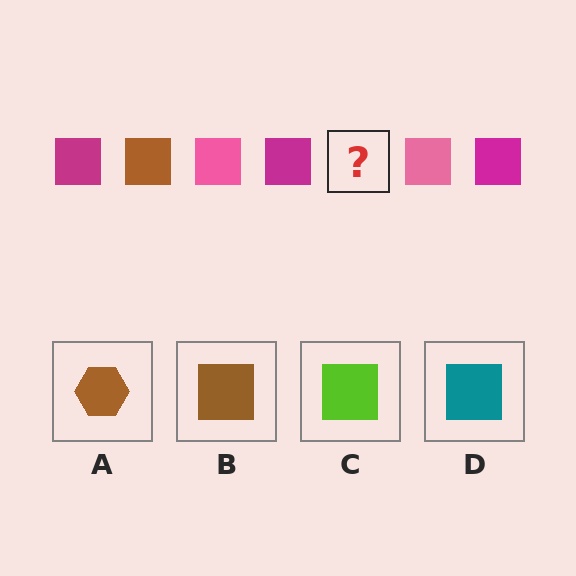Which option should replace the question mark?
Option B.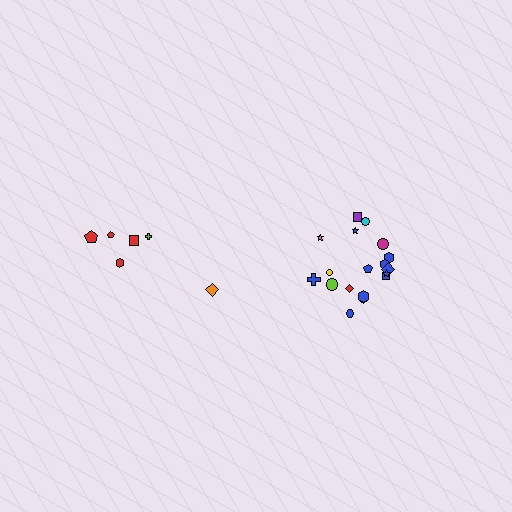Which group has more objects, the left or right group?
The right group.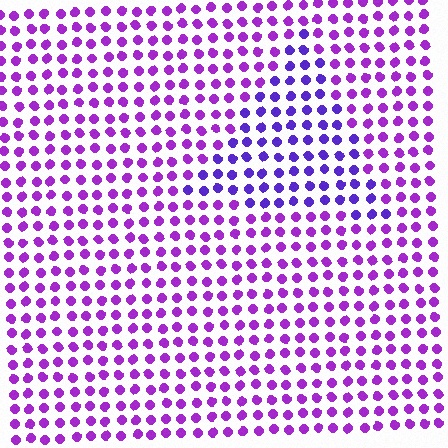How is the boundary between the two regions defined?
The boundary is defined purely by a slight shift in hue (about 28 degrees). Spacing, size, and orientation are identical on both sides.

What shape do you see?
I see a triangle.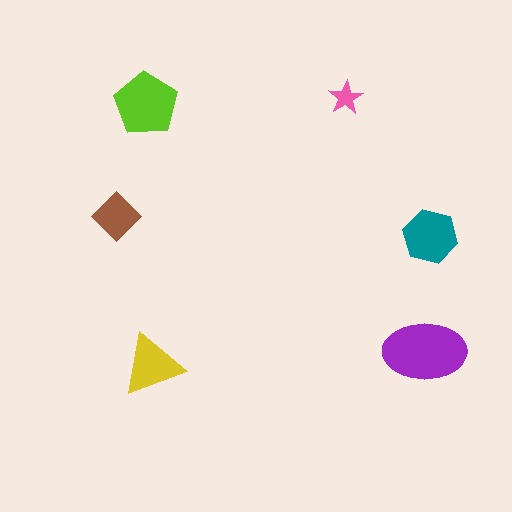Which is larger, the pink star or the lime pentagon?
The lime pentagon.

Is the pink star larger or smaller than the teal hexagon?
Smaller.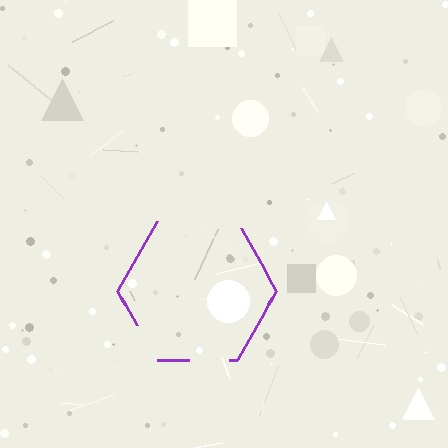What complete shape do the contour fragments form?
The contour fragments form a hexagon.